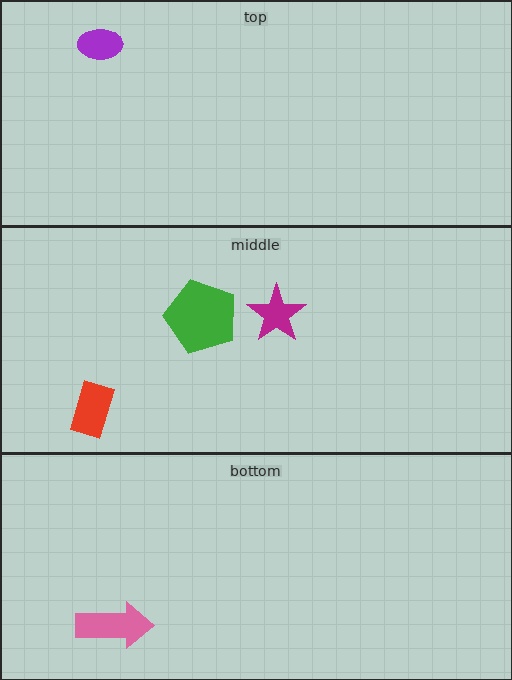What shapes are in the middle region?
The magenta star, the red rectangle, the green pentagon.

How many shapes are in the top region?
1.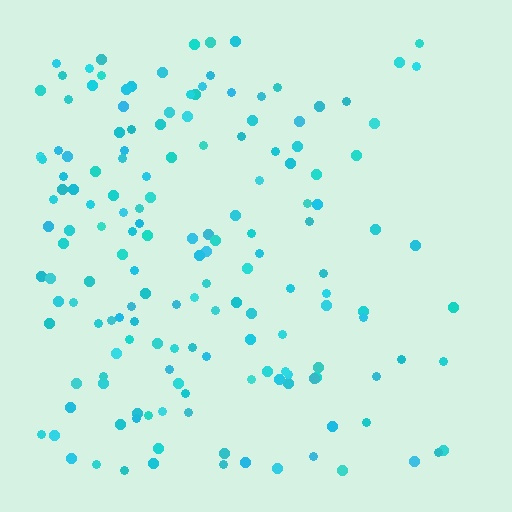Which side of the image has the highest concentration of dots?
The left.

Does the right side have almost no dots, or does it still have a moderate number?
Still a moderate number, just noticeably fewer than the left.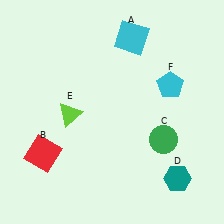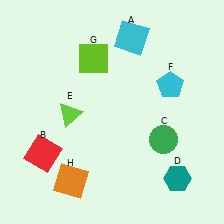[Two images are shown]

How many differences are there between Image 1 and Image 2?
There are 2 differences between the two images.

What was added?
A lime square (G), an orange square (H) were added in Image 2.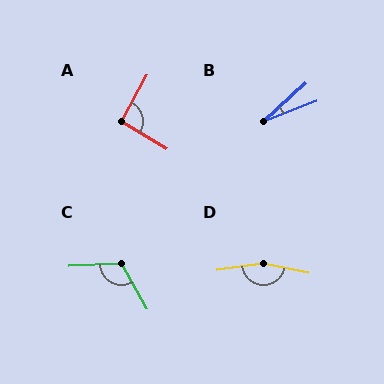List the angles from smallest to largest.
B (22°), A (92°), C (117°), D (161°).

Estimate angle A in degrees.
Approximately 92 degrees.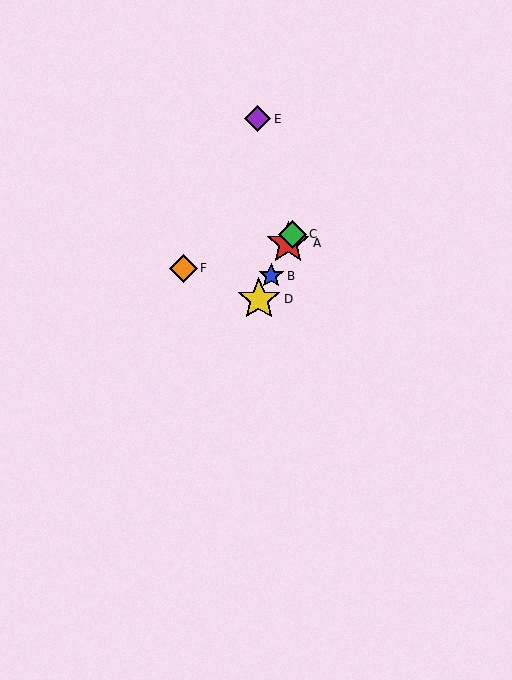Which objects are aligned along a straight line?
Objects A, B, C, D are aligned along a straight line.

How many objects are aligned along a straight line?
4 objects (A, B, C, D) are aligned along a straight line.